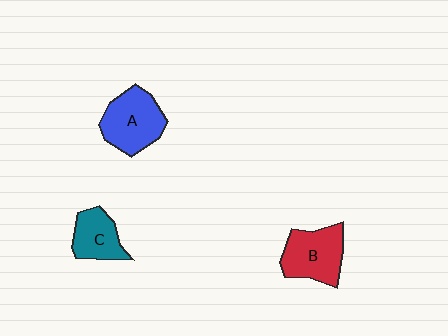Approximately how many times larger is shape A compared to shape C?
Approximately 1.5 times.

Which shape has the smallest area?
Shape C (teal).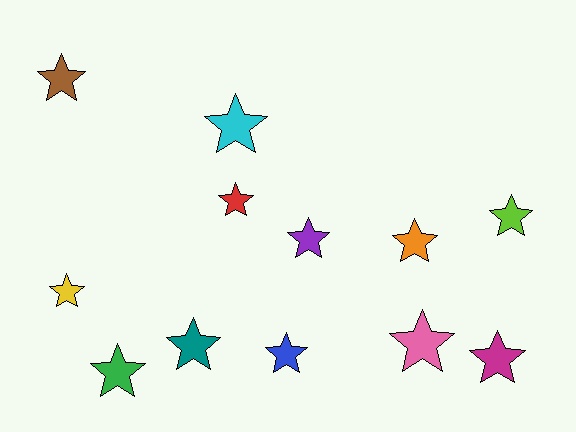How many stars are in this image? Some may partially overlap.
There are 12 stars.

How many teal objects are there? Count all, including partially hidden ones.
There is 1 teal object.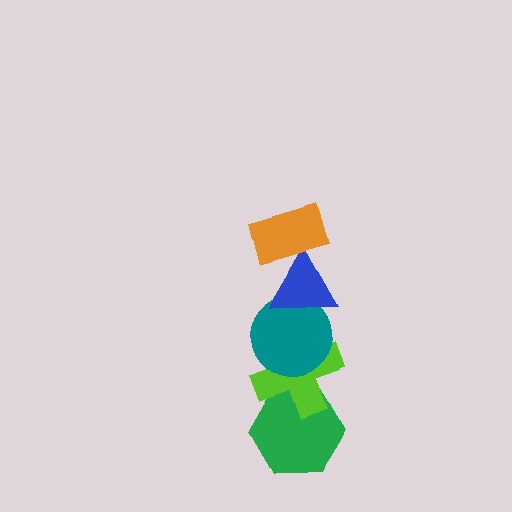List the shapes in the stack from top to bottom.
From top to bottom: the orange rectangle, the blue triangle, the teal circle, the lime cross, the green hexagon.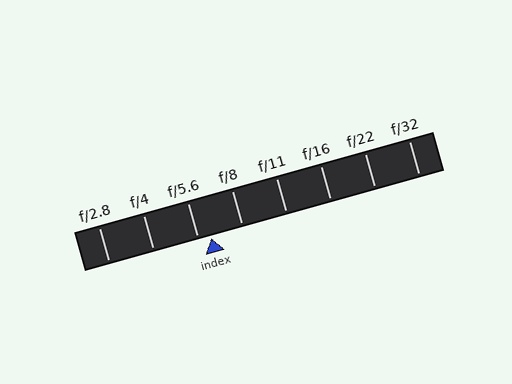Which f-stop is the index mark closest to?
The index mark is closest to f/5.6.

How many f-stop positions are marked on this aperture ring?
There are 8 f-stop positions marked.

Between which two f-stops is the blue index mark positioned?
The index mark is between f/5.6 and f/8.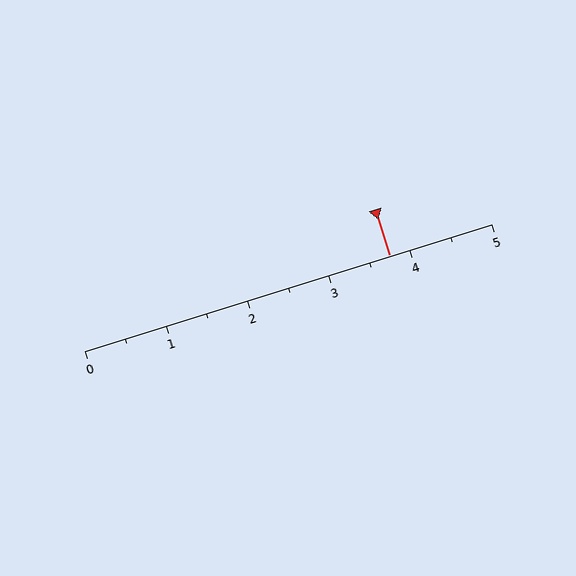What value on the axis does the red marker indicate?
The marker indicates approximately 3.8.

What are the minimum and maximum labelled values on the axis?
The axis runs from 0 to 5.